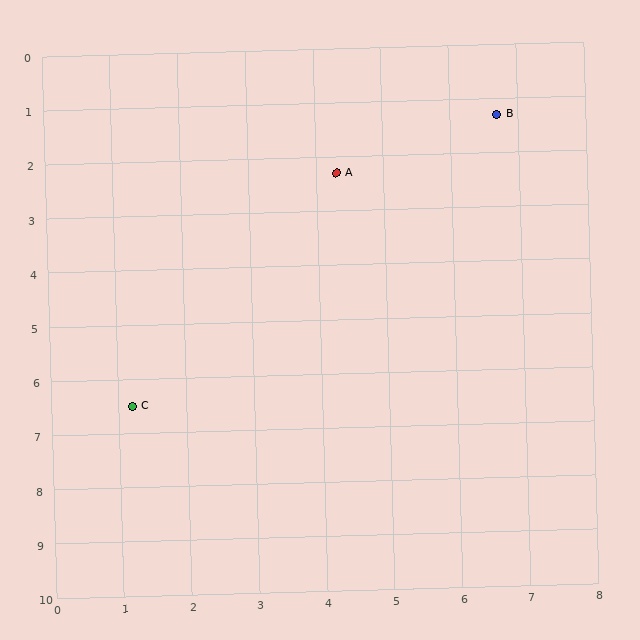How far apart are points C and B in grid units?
Points C and B are about 7.6 grid units apart.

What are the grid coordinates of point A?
Point A is at approximately (4.3, 2.3).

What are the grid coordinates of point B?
Point B is at approximately (6.7, 1.3).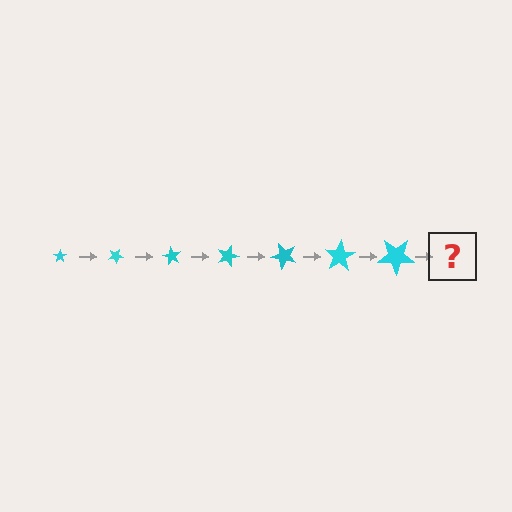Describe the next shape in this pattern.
It should be a star, larger than the previous one and rotated 210 degrees from the start.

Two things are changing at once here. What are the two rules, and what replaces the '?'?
The two rules are that the star grows larger each step and it rotates 30 degrees each step. The '?' should be a star, larger than the previous one and rotated 210 degrees from the start.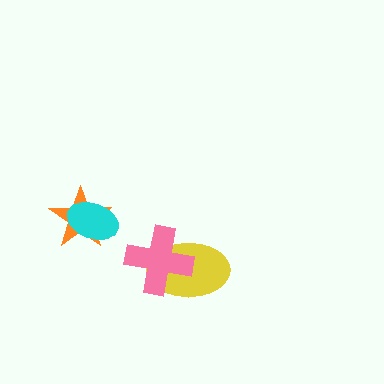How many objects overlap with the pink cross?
1 object overlaps with the pink cross.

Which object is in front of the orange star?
The cyan ellipse is in front of the orange star.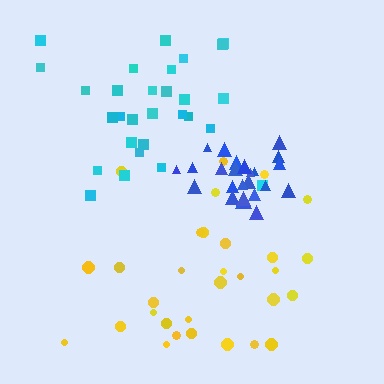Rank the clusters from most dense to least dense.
blue, cyan, yellow.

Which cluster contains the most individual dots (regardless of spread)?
Yellow (31).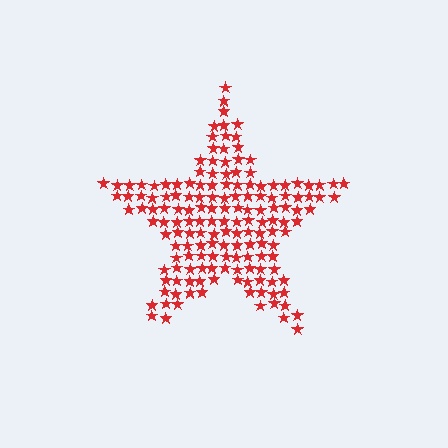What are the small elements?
The small elements are stars.